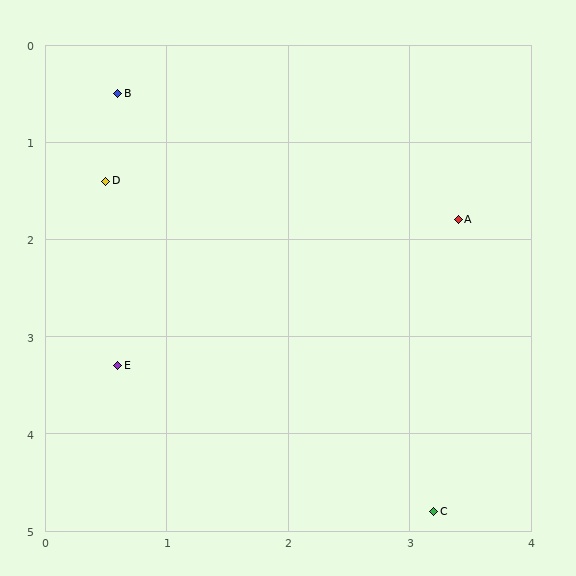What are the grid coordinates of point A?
Point A is at approximately (3.4, 1.8).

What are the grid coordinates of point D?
Point D is at approximately (0.5, 1.4).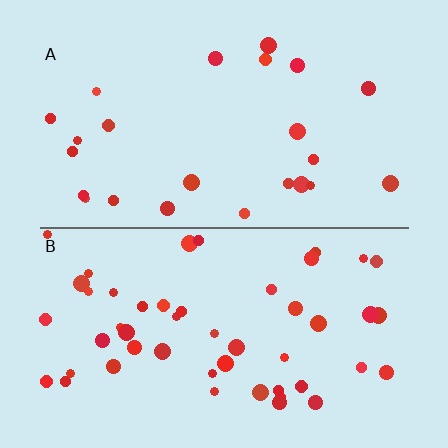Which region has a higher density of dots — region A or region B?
B (the bottom).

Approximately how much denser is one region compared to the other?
Approximately 2.1× — region B over region A.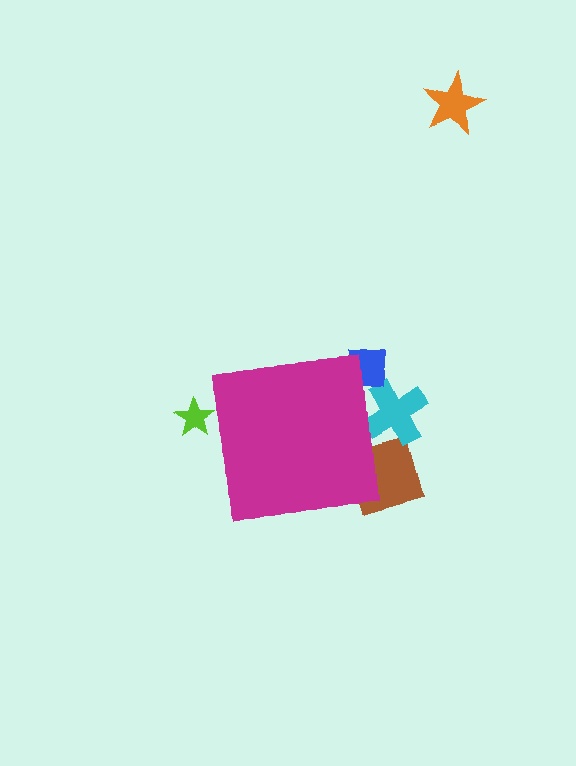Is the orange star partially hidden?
No, the orange star is fully visible.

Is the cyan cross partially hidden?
Yes, the cyan cross is partially hidden behind the magenta square.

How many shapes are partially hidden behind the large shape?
4 shapes are partially hidden.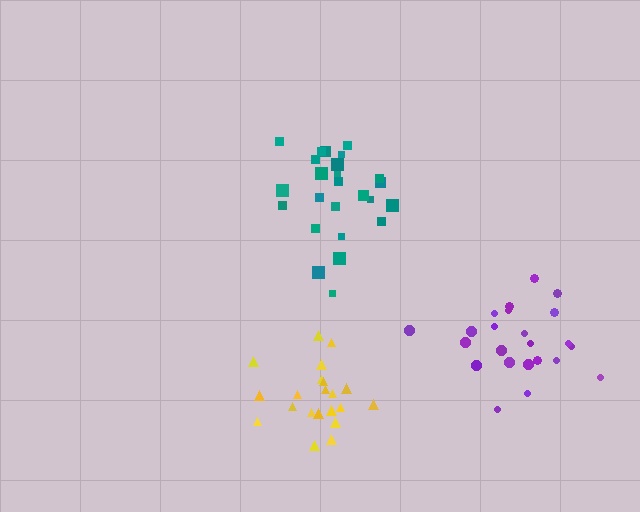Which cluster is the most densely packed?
Yellow.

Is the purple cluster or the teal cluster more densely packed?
Teal.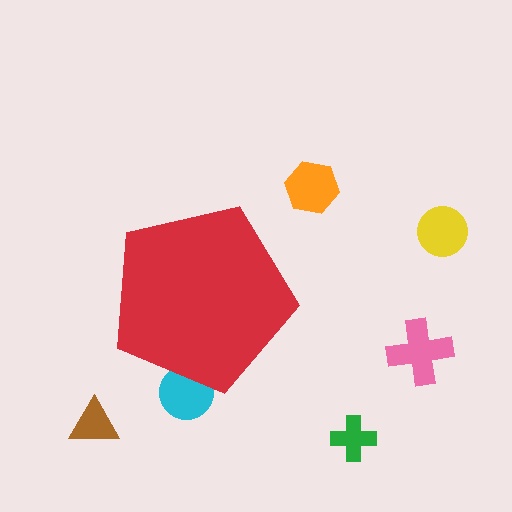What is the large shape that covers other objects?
A red pentagon.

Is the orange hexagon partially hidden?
No, the orange hexagon is fully visible.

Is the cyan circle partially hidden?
Yes, the cyan circle is partially hidden behind the red pentagon.